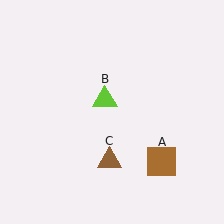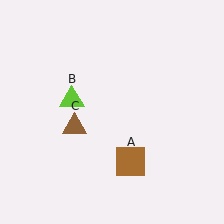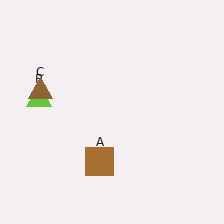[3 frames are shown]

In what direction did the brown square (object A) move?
The brown square (object A) moved left.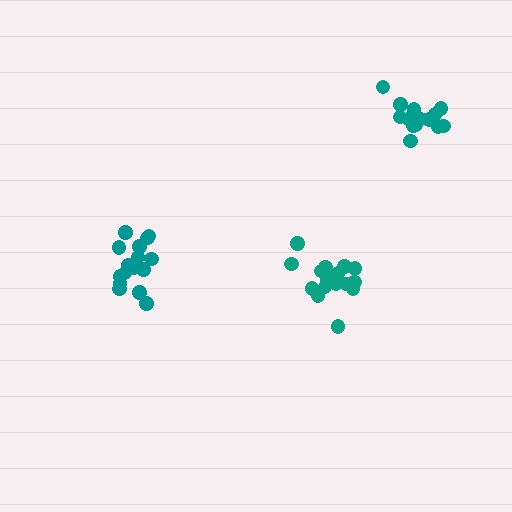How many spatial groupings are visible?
There are 3 spatial groupings.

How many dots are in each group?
Group 1: 18 dots, Group 2: 17 dots, Group 3: 14 dots (49 total).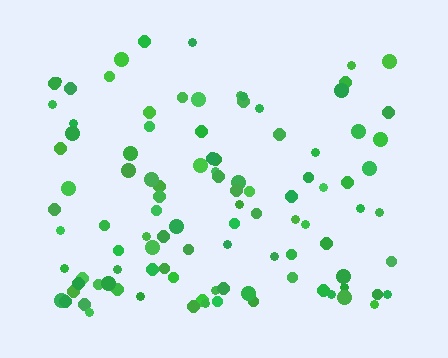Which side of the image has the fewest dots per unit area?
The top.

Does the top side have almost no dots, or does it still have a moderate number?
Still a moderate number, just noticeably fewer than the bottom.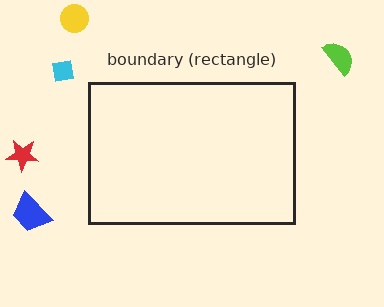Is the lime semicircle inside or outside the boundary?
Outside.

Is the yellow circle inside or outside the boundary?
Outside.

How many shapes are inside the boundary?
0 inside, 5 outside.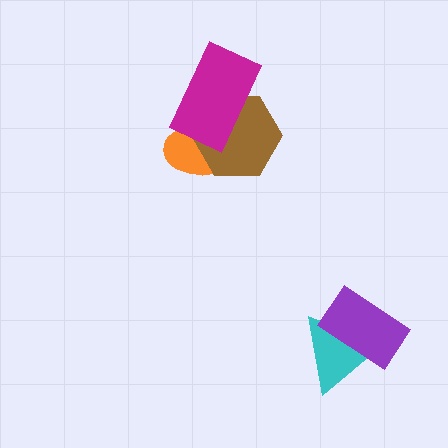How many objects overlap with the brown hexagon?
2 objects overlap with the brown hexagon.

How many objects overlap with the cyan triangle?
1 object overlaps with the cyan triangle.